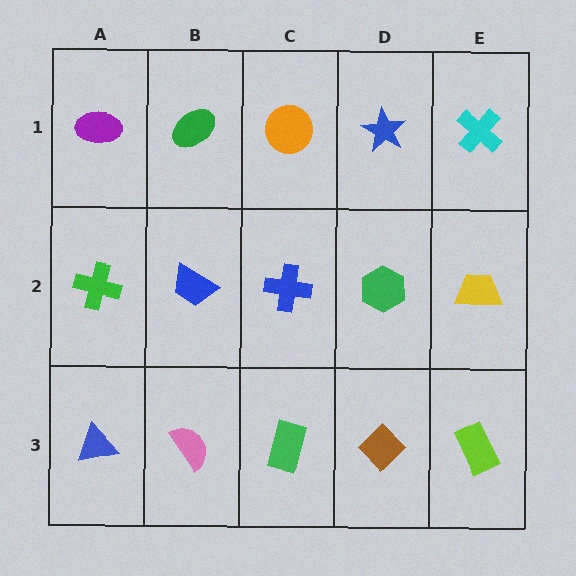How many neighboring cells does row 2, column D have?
4.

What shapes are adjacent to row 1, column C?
A blue cross (row 2, column C), a green ellipse (row 1, column B), a blue star (row 1, column D).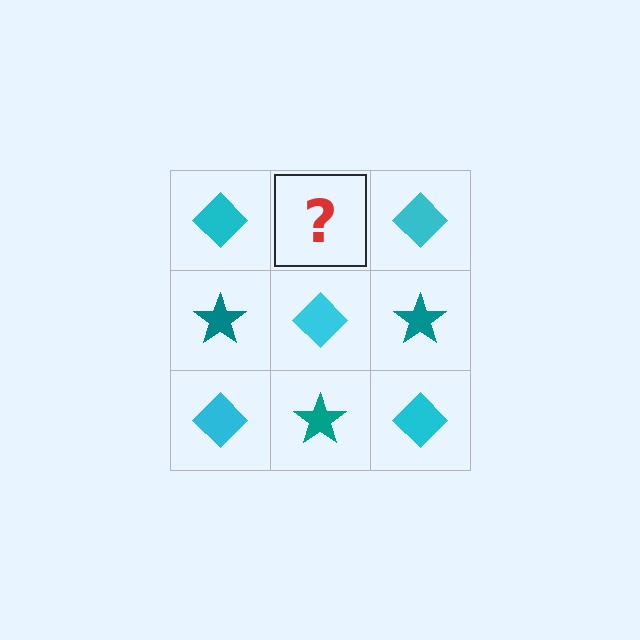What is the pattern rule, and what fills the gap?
The rule is that it alternates cyan diamond and teal star in a checkerboard pattern. The gap should be filled with a teal star.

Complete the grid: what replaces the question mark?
The question mark should be replaced with a teal star.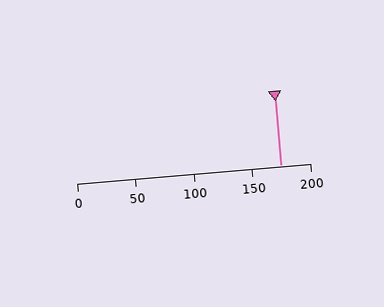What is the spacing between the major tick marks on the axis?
The major ticks are spaced 50 apart.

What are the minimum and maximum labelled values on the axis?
The axis runs from 0 to 200.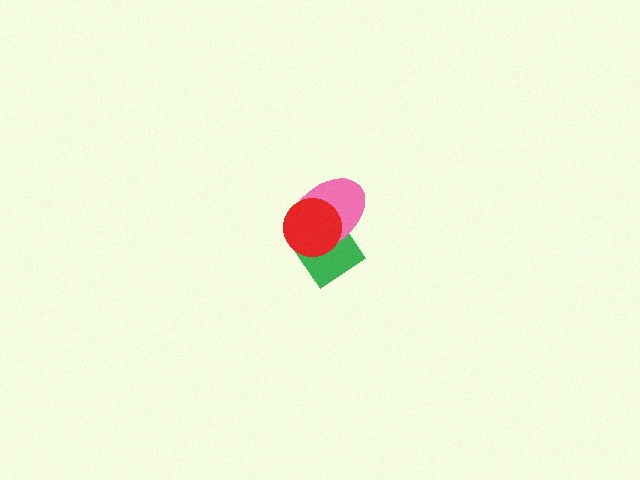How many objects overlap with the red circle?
2 objects overlap with the red circle.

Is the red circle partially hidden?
No, no other shape covers it.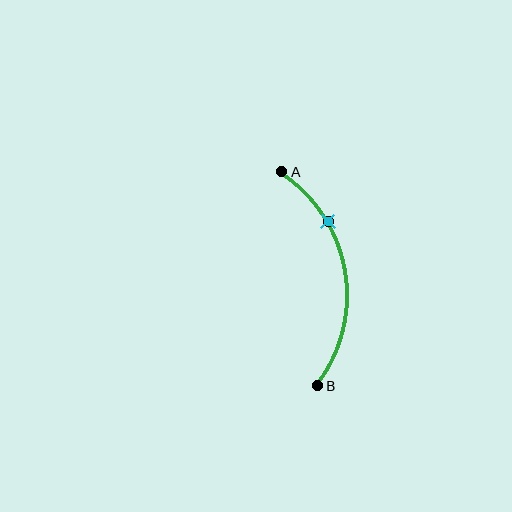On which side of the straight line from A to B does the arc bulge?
The arc bulges to the right of the straight line connecting A and B.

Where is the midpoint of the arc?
The arc midpoint is the point on the curve farthest from the straight line joining A and B. It sits to the right of that line.